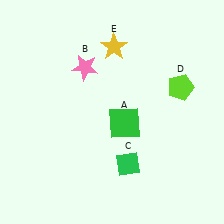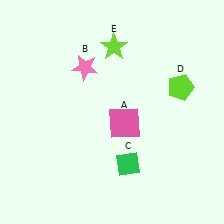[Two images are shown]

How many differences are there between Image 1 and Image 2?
There are 2 differences between the two images.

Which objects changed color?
A changed from green to pink. E changed from yellow to lime.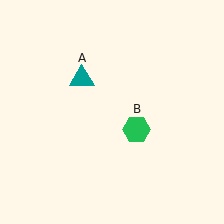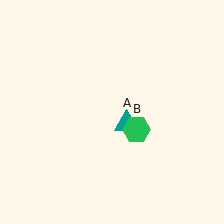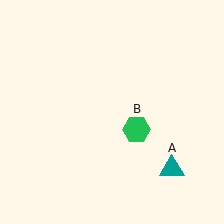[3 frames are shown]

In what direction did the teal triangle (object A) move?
The teal triangle (object A) moved down and to the right.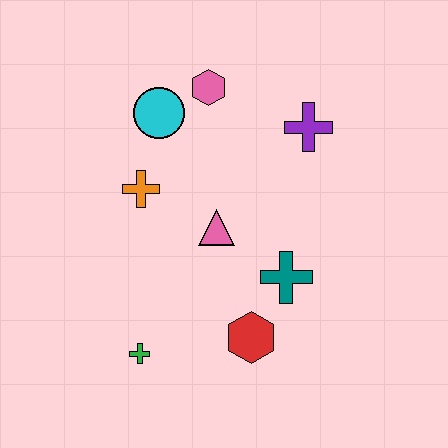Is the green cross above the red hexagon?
No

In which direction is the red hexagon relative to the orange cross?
The red hexagon is below the orange cross.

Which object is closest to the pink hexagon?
The cyan circle is closest to the pink hexagon.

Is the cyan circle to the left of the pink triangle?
Yes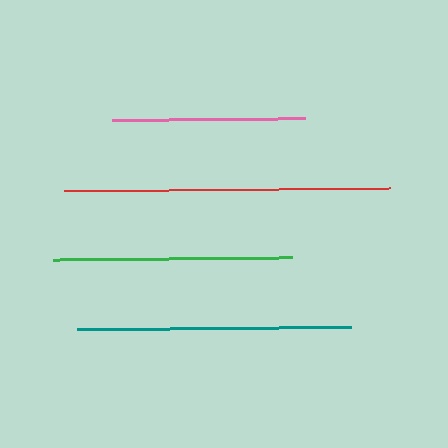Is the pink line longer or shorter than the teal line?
The teal line is longer than the pink line.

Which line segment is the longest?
The red line is the longest at approximately 326 pixels.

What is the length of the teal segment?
The teal segment is approximately 274 pixels long.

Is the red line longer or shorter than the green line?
The red line is longer than the green line.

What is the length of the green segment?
The green segment is approximately 240 pixels long.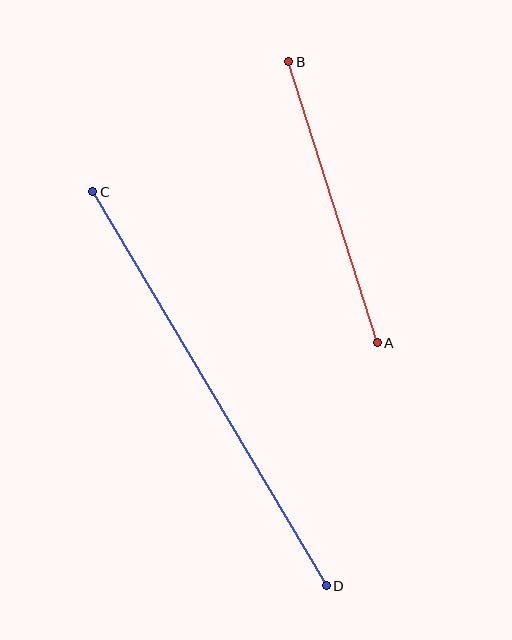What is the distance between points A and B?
The distance is approximately 295 pixels.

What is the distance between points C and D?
The distance is approximately 458 pixels.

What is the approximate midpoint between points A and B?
The midpoint is at approximately (333, 202) pixels.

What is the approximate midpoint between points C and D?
The midpoint is at approximately (209, 389) pixels.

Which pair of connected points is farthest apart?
Points C and D are farthest apart.